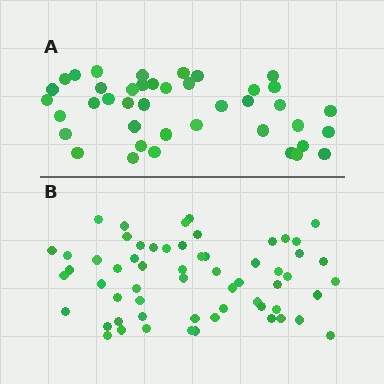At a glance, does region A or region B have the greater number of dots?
Region B (the bottom region) has more dots.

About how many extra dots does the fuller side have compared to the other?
Region B has approximately 20 more dots than region A.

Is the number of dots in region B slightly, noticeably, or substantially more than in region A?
Region B has substantially more. The ratio is roughly 1.5 to 1.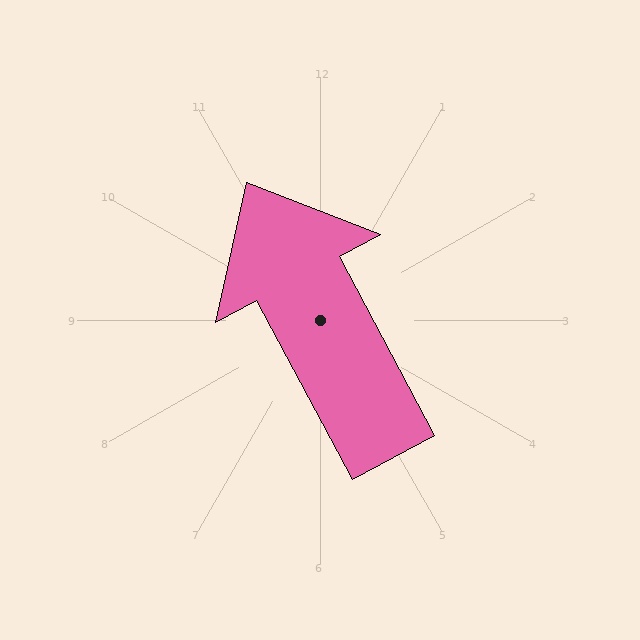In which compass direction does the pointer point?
Northwest.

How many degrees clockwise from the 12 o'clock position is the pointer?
Approximately 332 degrees.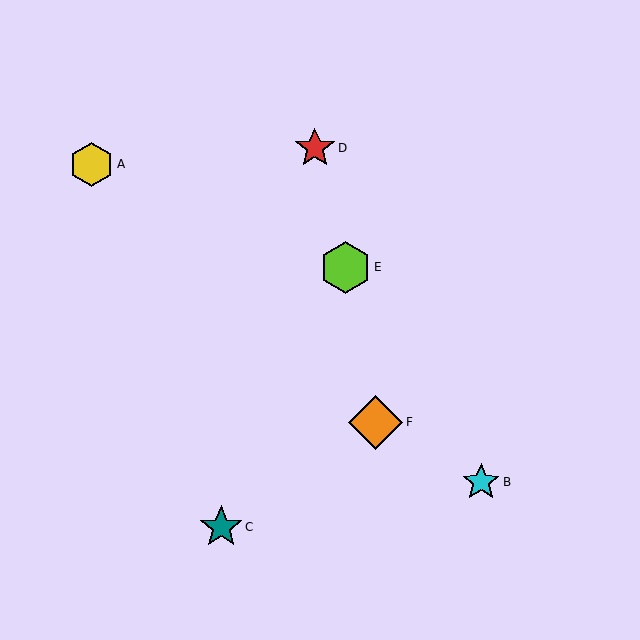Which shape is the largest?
The orange diamond (labeled F) is the largest.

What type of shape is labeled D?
Shape D is a red star.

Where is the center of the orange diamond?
The center of the orange diamond is at (376, 422).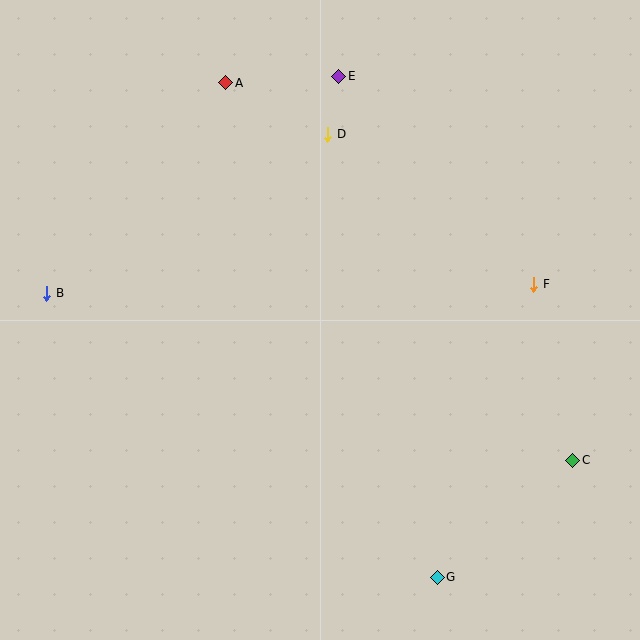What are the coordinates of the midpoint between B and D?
The midpoint between B and D is at (187, 214).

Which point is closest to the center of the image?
Point D at (328, 134) is closest to the center.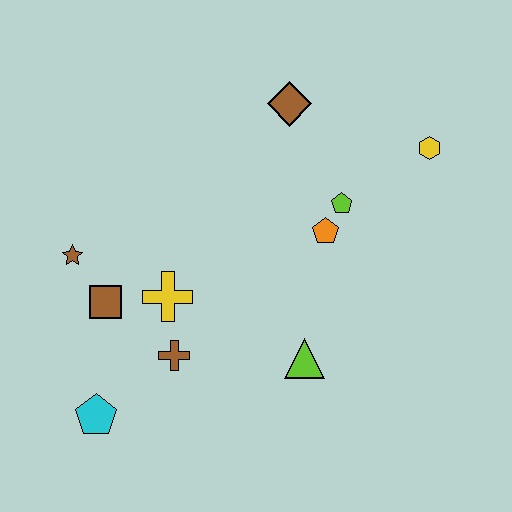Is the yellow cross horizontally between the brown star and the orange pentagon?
Yes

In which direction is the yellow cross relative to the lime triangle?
The yellow cross is to the left of the lime triangle.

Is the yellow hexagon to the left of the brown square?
No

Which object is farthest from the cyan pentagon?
The yellow hexagon is farthest from the cyan pentagon.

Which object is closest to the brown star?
The brown square is closest to the brown star.